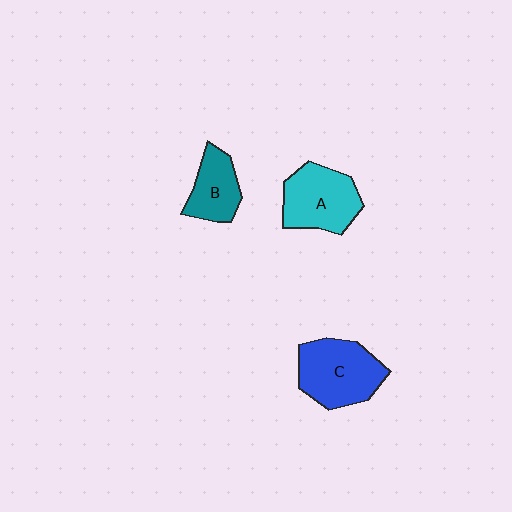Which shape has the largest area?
Shape C (blue).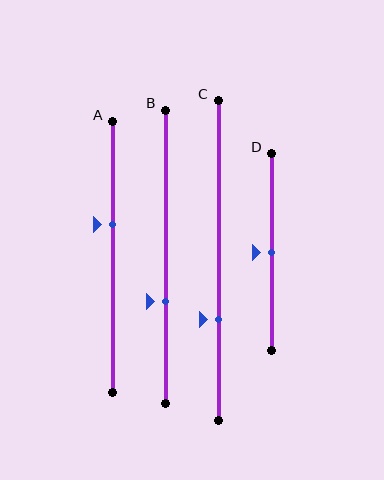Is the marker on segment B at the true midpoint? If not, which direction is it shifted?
No, the marker on segment B is shifted downward by about 15% of the segment length.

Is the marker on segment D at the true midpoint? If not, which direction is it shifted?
Yes, the marker on segment D is at the true midpoint.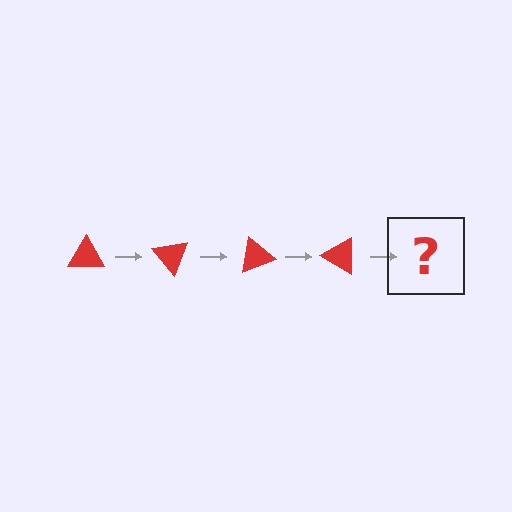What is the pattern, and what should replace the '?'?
The pattern is that the triangle rotates 50 degrees each step. The '?' should be a red triangle rotated 200 degrees.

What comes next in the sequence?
The next element should be a red triangle rotated 200 degrees.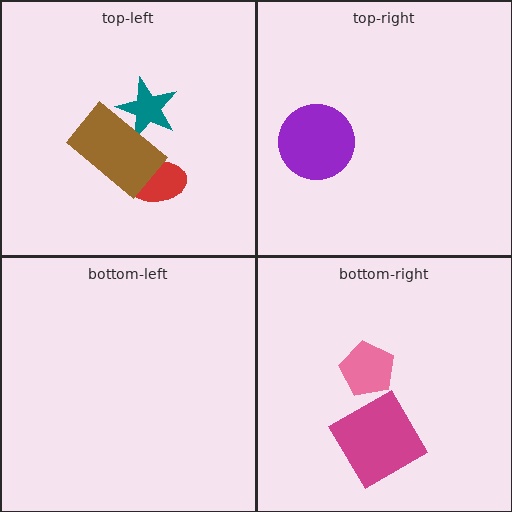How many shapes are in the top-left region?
3.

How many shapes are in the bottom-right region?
2.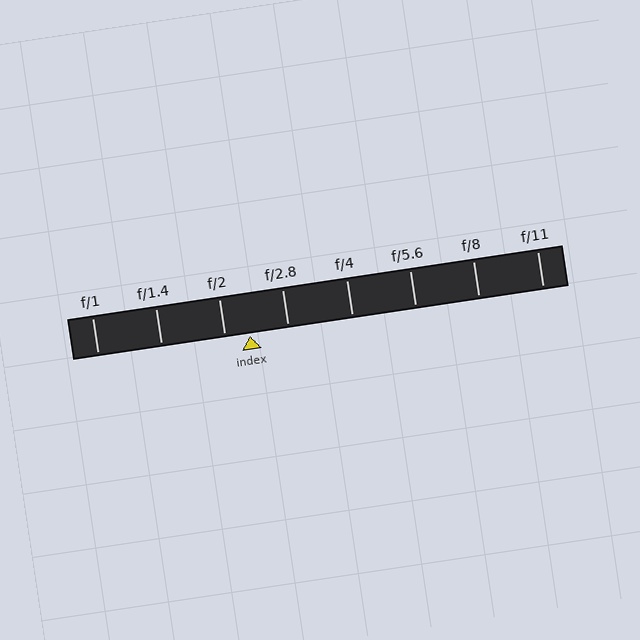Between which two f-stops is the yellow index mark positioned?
The index mark is between f/2 and f/2.8.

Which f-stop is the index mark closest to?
The index mark is closest to f/2.